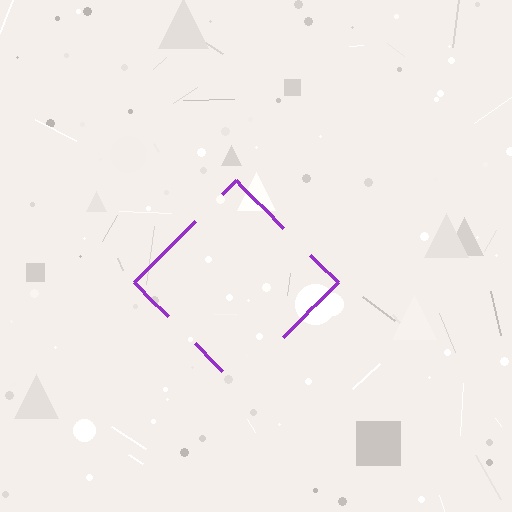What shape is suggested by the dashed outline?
The dashed outline suggests a diamond.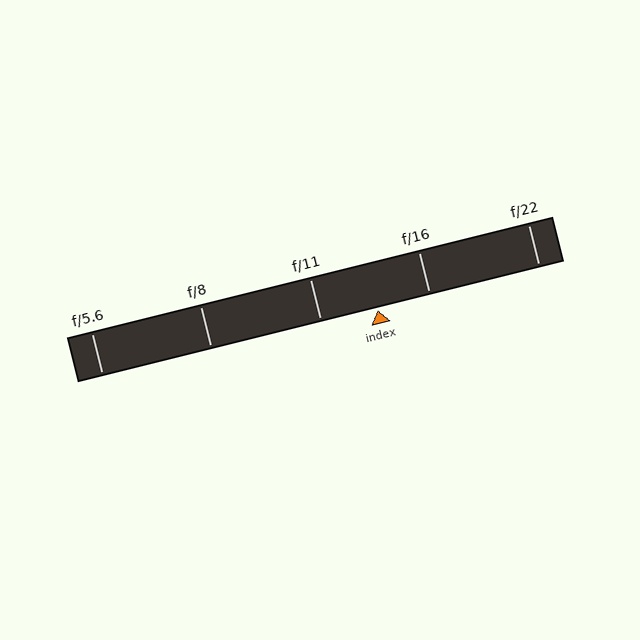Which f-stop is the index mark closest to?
The index mark is closest to f/16.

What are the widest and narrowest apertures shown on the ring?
The widest aperture shown is f/5.6 and the narrowest is f/22.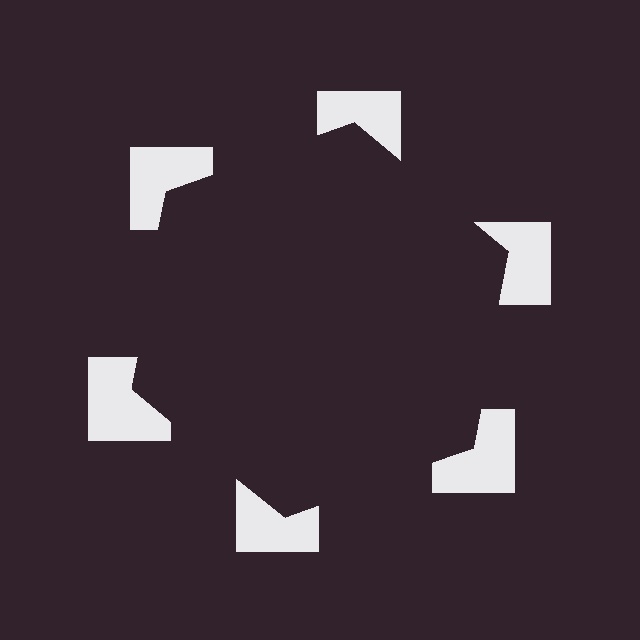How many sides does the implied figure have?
6 sides.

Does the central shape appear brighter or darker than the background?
It typically appears slightly darker than the background, even though no actual brightness change is drawn.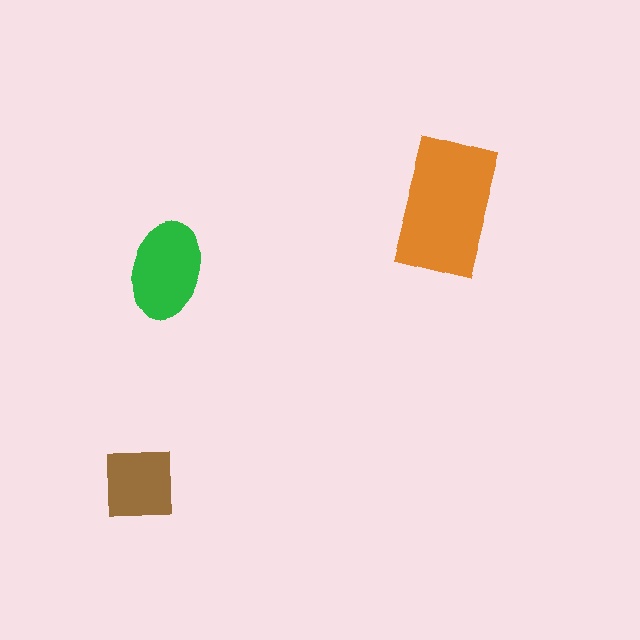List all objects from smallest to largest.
The brown square, the green ellipse, the orange rectangle.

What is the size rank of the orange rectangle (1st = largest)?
1st.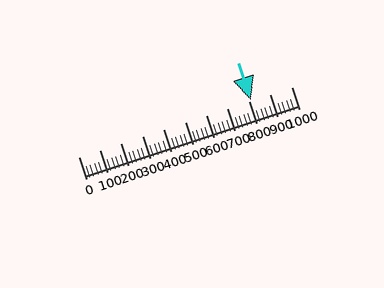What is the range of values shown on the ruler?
The ruler shows values from 0 to 1000.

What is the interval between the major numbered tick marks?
The major tick marks are spaced 100 units apart.